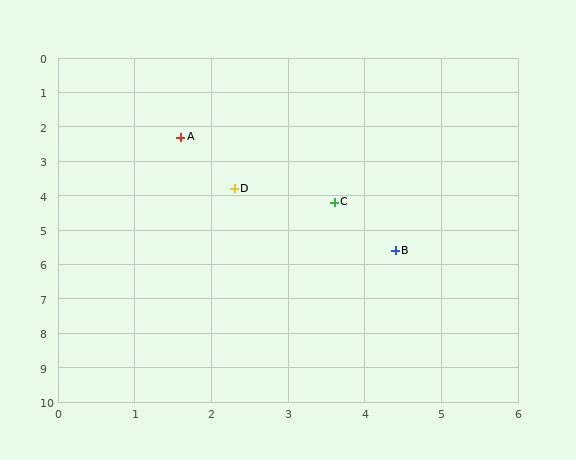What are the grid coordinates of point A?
Point A is at approximately (1.6, 2.3).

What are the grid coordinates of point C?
Point C is at approximately (3.6, 4.2).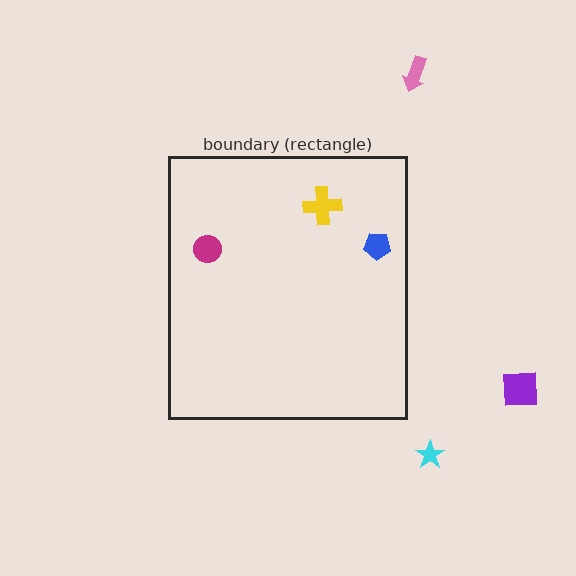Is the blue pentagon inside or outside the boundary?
Inside.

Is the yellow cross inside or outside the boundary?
Inside.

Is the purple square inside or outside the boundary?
Outside.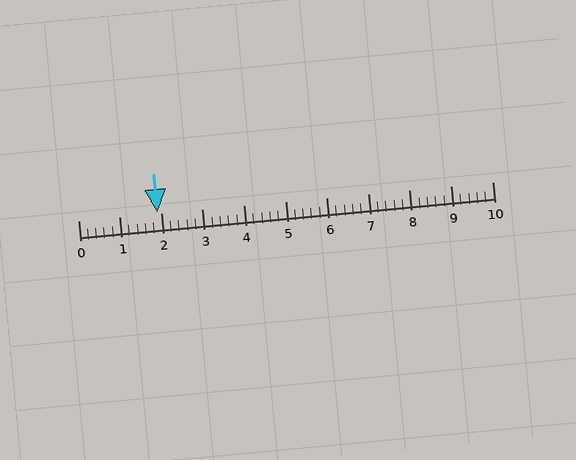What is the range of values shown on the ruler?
The ruler shows values from 0 to 10.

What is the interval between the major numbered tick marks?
The major tick marks are spaced 1 units apart.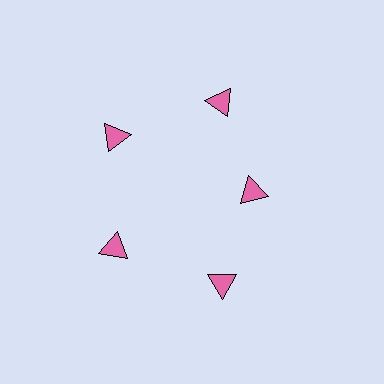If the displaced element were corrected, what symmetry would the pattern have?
It would have 5-fold rotational symmetry — the pattern would map onto itself every 72 degrees.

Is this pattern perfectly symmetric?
No. The 5 pink triangles are arranged in a ring, but one element near the 3 o'clock position is pulled inward toward the center, breaking the 5-fold rotational symmetry.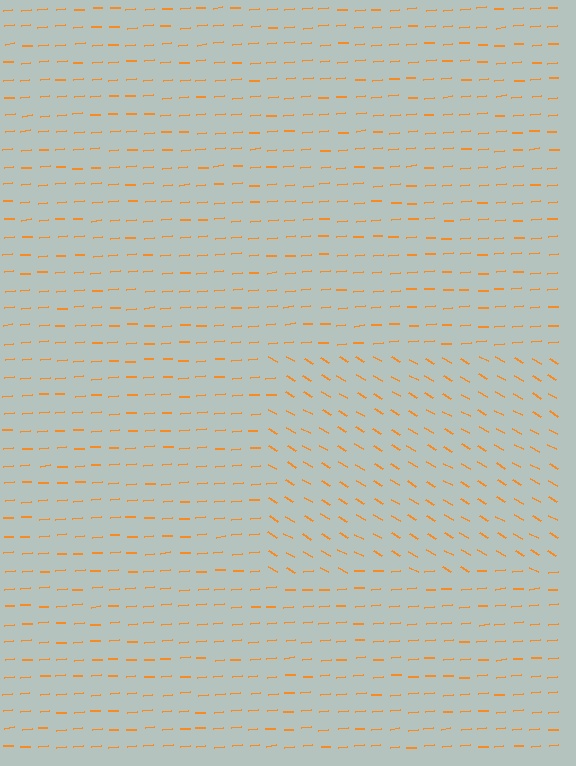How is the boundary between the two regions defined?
The boundary is defined purely by a change in line orientation (approximately 34 degrees difference). All lines are the same color and thickness.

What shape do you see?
I see a rectangle.